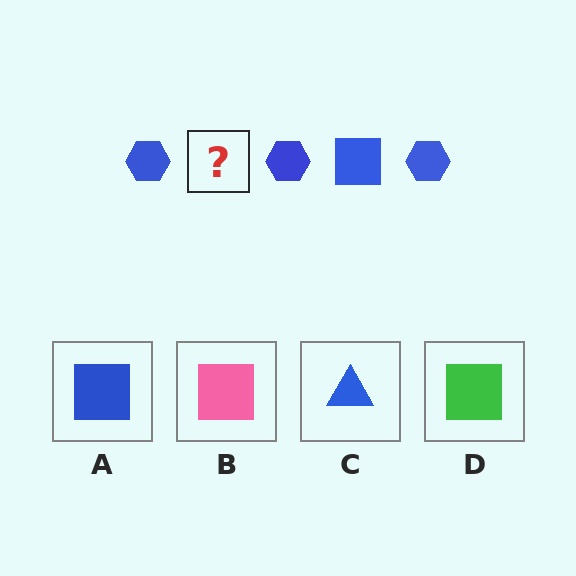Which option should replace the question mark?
Option A.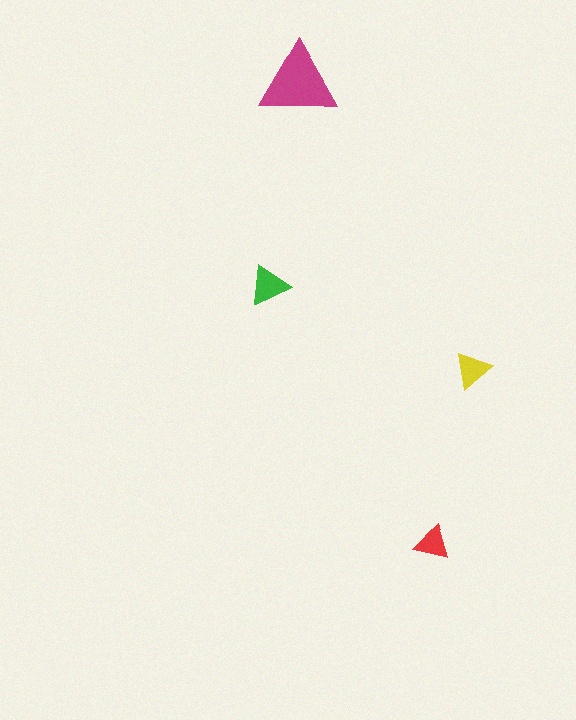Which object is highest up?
The magenta triangle is topmost.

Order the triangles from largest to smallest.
the magenta one, the green one, the yellow one, the red one.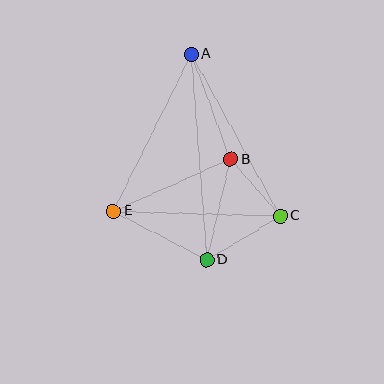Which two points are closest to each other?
Points B and C are closest to each other.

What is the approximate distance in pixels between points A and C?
The distance between A and C is approximately 185 pixels.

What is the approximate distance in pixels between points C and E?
The distance between C and E is approximately 167 pixels.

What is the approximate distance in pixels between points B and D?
The distance between B and D is approximately 103 pixels.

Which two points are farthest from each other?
Points A and D are farthest from each other.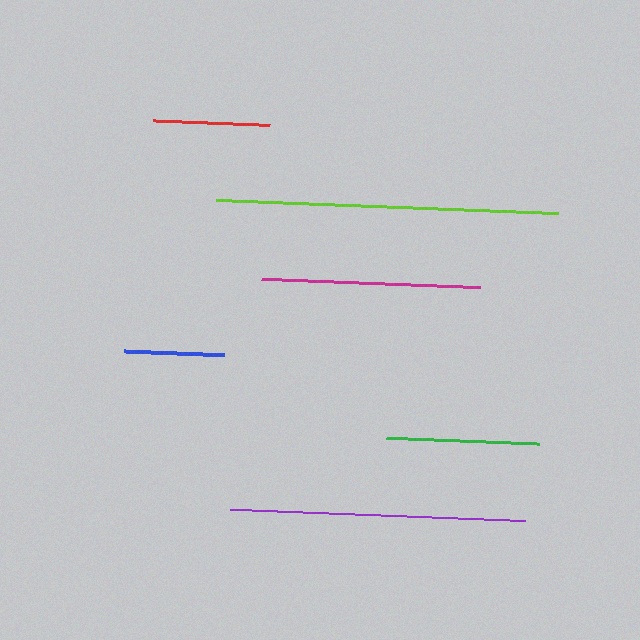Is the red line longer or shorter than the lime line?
The lime line is longer than the red line.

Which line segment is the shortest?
The blue line is the shortest at approximately 100 pixels.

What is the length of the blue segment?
The blue segment is approximately 100 pixels long.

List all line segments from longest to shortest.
From longest to shortest: lime, purple, magenta, green, red, blue.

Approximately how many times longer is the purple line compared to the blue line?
The purple line is approximately 2.9 times the length of the blue line.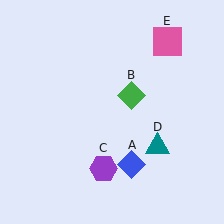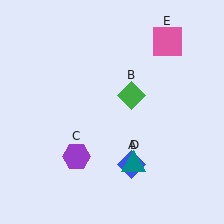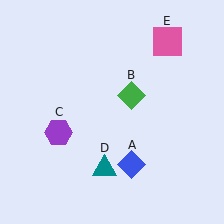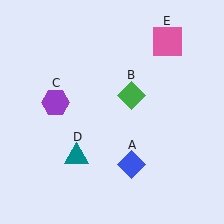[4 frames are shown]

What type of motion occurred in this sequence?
The purple hexagon (object C), teal triangle (object D) rotated clockwise around the center of the scene.